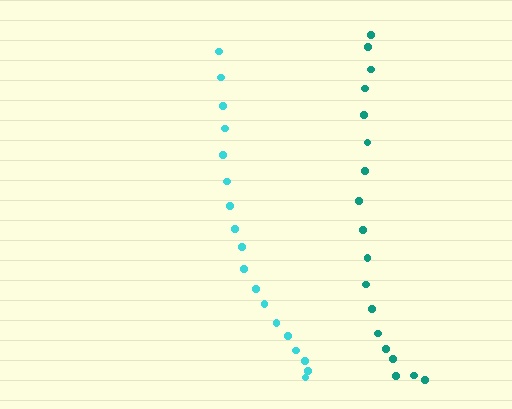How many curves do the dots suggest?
There are 2 distinct paths.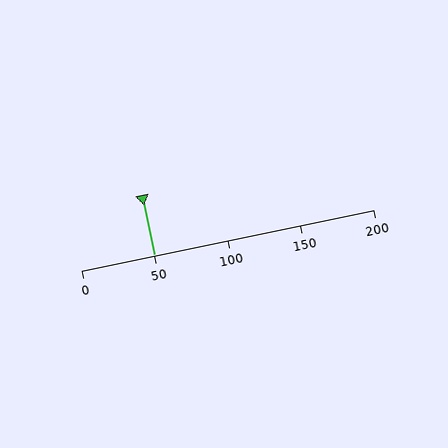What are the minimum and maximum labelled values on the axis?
The axis runs from 0 to 200.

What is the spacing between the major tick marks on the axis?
The major ticks are spaced 50 apart.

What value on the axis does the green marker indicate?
The marker indicates approximately 50.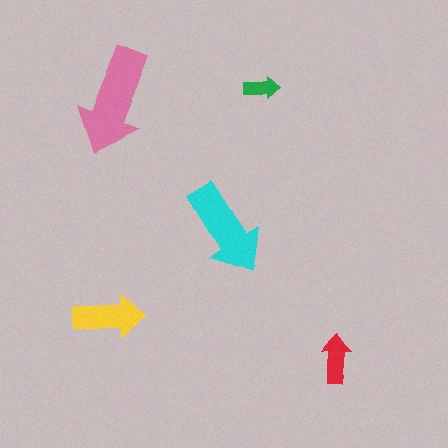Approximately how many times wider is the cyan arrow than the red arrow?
About 2 times wider.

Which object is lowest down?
The red arrow is bottommost.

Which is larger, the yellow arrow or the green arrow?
The yellow one.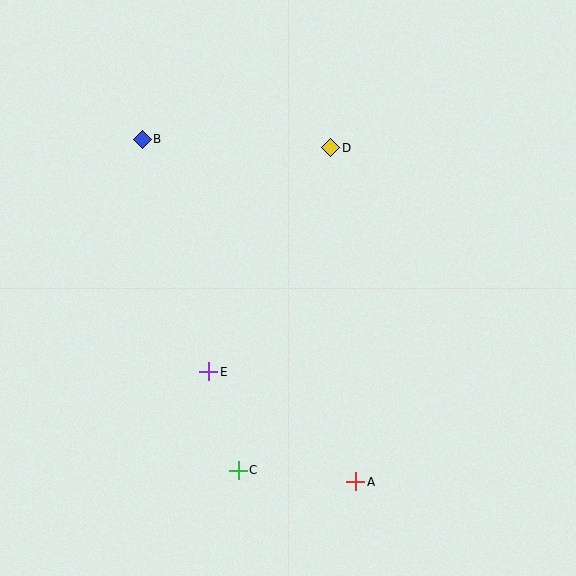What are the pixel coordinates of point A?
Point A is at (356, 482).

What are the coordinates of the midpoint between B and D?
The midpoint between B and D is at (237, 144).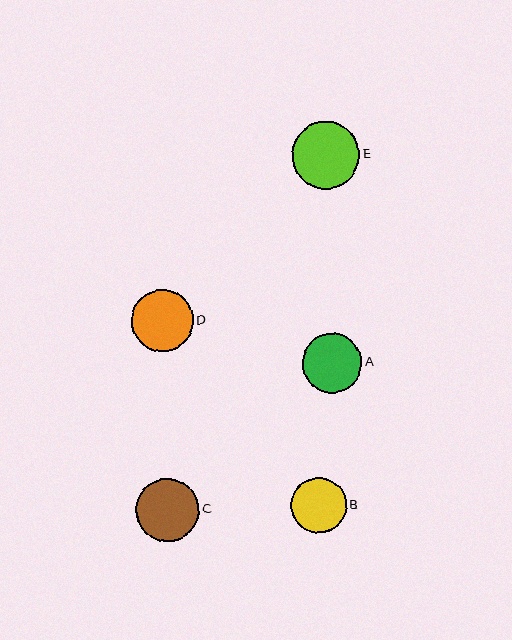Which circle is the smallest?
Circle B is the smallest with a size of approximately 56 pixels.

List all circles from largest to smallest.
From largest to smallest: E, C, D, A, B.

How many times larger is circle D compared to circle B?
Circle D is approximately 1.1 times the size of circle B.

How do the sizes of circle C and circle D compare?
Circle C and circle D are approximately the same size.